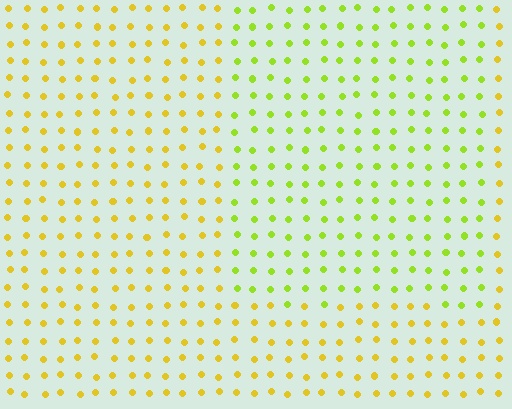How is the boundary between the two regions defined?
The boundary is defined purely by a slight shift in hue (about 34 degrees). Spacing, size, and orientation are identical on both sides.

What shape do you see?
I see a rectangle.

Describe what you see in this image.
The image is filled with small yellow elements in a uniform arrangement. A rectangle-shaped region is visible where the elements are tinted to a slightly different hue, forming a subtle color boundary.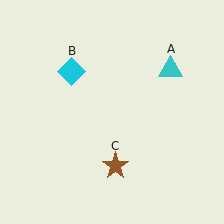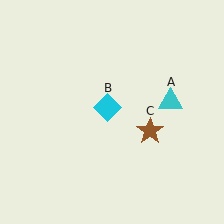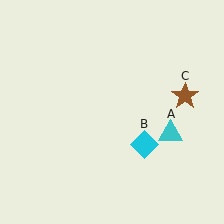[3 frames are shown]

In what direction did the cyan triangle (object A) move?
The cyan triangle (object A) moved down.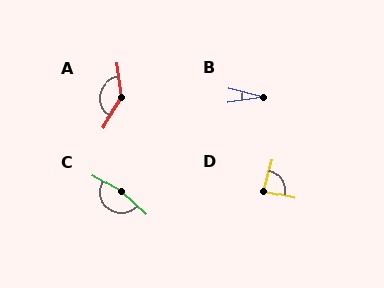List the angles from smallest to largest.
B (22°), D (87°), A (140°), C (168°).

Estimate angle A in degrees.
Approximately 140 degrees.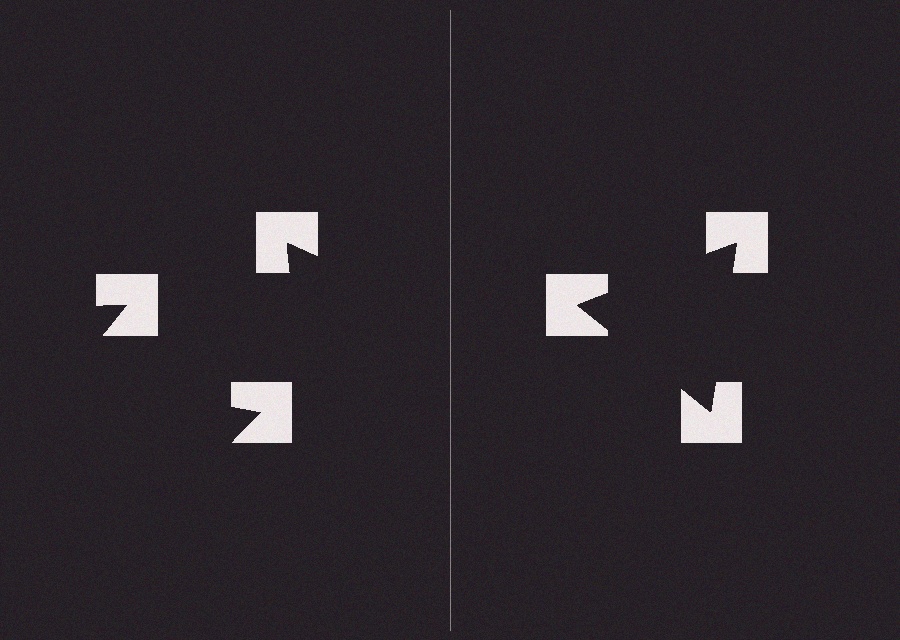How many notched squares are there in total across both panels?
6 — 3 on each side.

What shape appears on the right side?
An illusory triangle.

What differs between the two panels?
The notched squares are positioned identically on both sides; only the wedge orientations differ. On the right they align to a triangle; on the left they are misaligned.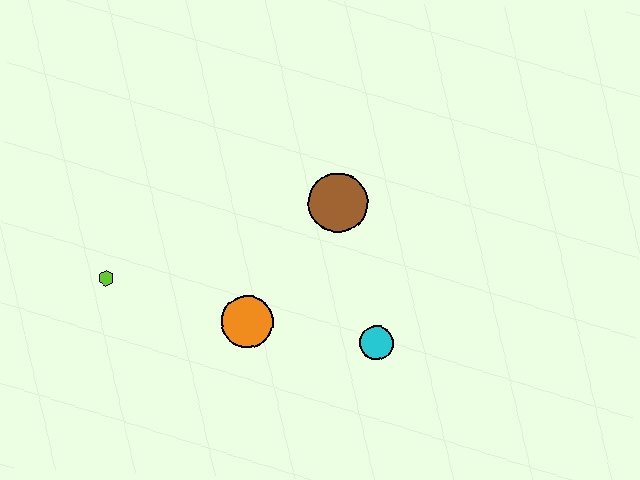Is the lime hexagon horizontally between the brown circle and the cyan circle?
No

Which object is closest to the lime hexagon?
The orange circle is closest to the lime hexagon.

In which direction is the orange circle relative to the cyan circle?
The orange circle is to the left of the cyan circle.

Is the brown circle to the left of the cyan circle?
Yes